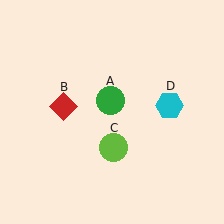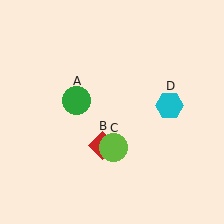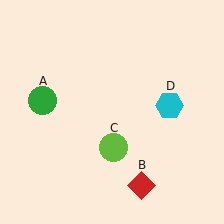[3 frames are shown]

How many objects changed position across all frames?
2 objects changed position: green circle (object A), red diamond (object B).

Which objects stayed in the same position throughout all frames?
Lime circle (object C) and cyan hexagon (object D) remained stationary.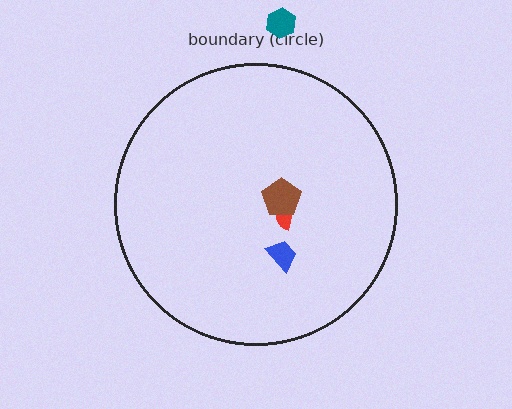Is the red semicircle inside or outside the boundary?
Inside.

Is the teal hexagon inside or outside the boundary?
Outside.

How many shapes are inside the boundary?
3 inside, 1 outside.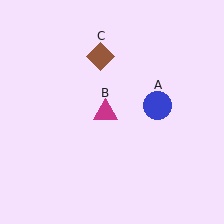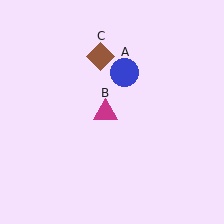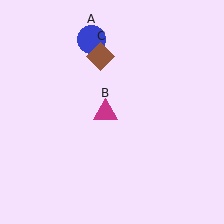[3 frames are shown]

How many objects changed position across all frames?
1 object changed position: blue circle (object A).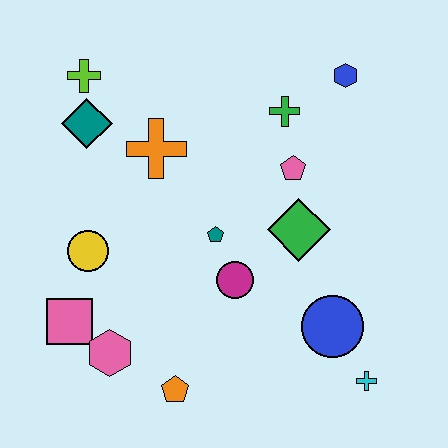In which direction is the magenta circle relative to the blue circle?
The magenta circle is to the left of the blue circle.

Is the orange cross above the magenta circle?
Yes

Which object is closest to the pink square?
The pink hexagon is closest to the pink square.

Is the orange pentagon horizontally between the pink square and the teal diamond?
No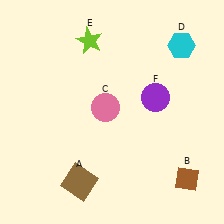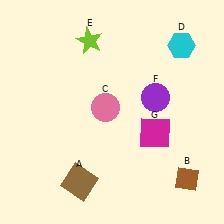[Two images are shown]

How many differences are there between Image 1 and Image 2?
There is 1 difference between the two images.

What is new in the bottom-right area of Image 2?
A magenta square (G) was added in the bottom-right area of Image 2.